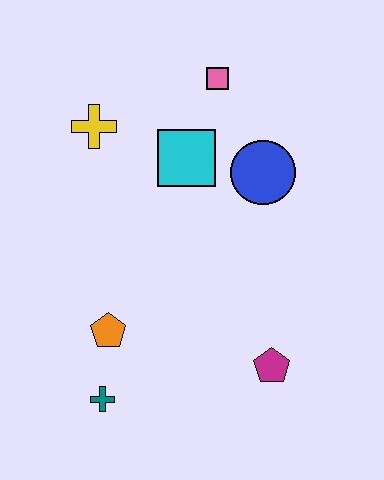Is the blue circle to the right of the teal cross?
Yes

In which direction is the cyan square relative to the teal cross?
The cyan square is above the teal cross.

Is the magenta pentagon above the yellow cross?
No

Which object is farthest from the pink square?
The teal cross is farthest from the pink square.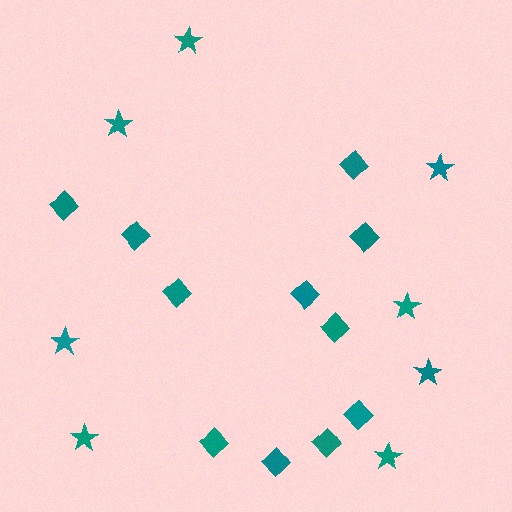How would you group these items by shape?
There are 2 groups: one group of diamonds (11) and one group of stars (8).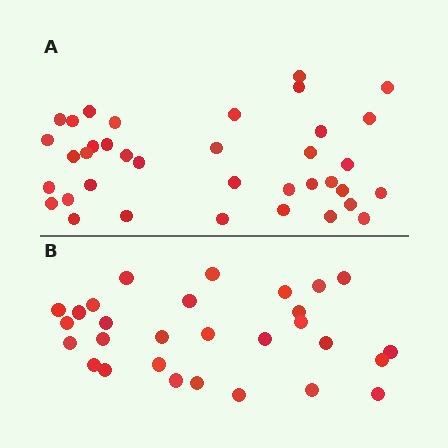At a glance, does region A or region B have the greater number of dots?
Region A (the top region) has more dots.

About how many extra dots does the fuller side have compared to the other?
Region A has roughly 8 or so more dots than region B.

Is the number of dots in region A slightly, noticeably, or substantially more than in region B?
Region A has noticeably more, but not dramatically so. The ratio is roughly 1.3 to 1.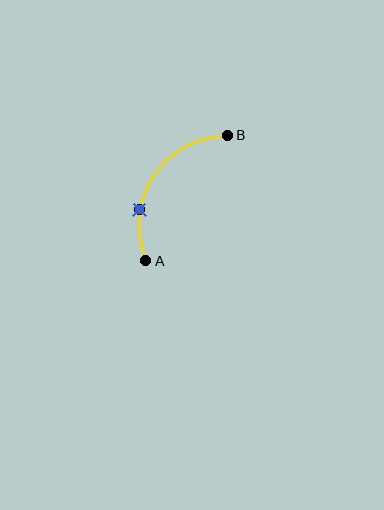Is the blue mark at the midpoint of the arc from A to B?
No. The blue mark lies on the arc but is closer to endpoint A. The arc midpoint would be at the point on the curve equidistant along the arc from both A and B.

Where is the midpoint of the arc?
The arc midpoint is the point on the curve farthest from the straight line joining A and B. It sits to the left of that line.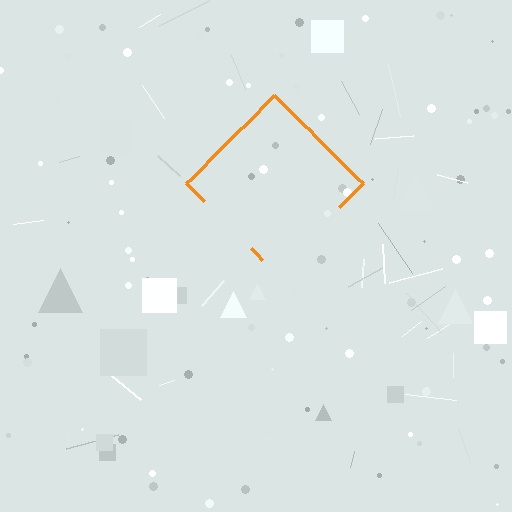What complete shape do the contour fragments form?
The contour fragments form a diamond.